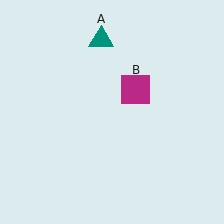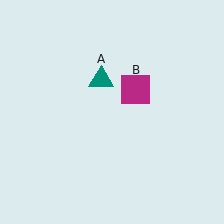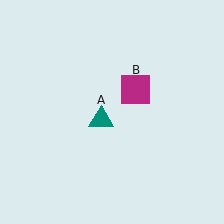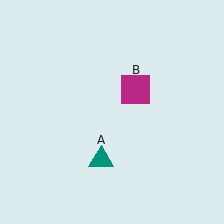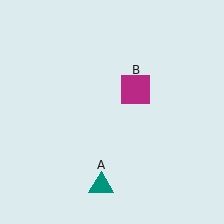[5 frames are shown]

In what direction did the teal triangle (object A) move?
The teal triangle (object A) moved down.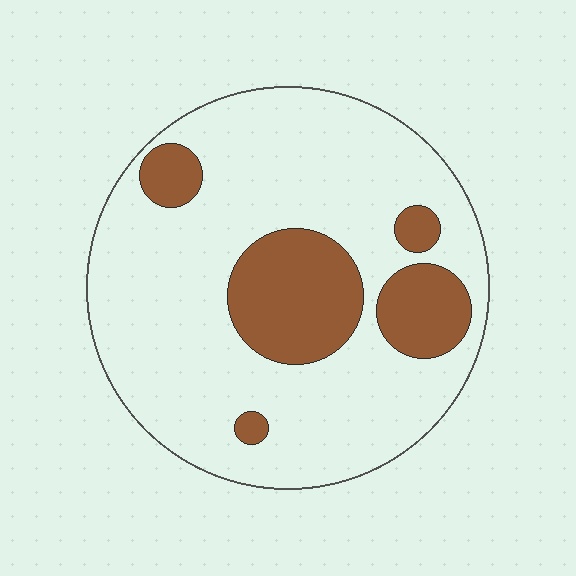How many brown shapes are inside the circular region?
5.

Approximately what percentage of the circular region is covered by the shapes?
Approximately 20%.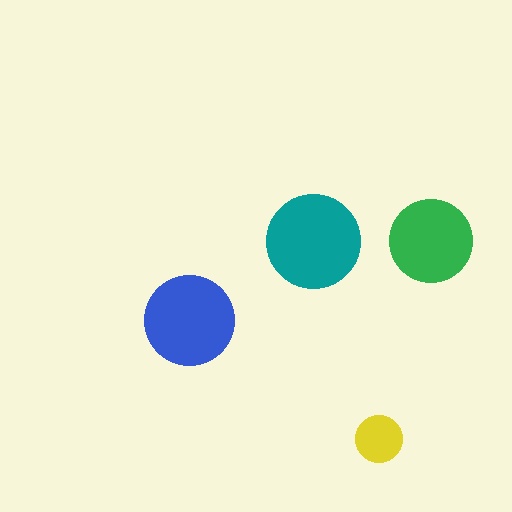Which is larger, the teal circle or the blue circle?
The teal one.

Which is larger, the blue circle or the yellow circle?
The blue one.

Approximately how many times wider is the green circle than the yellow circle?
About 2 times wider.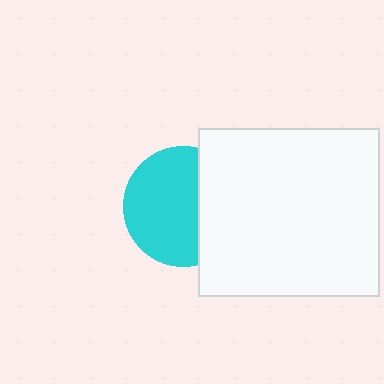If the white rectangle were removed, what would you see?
You would see the complete cyan circle.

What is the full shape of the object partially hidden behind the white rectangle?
The partially hidden object is a cyan circle.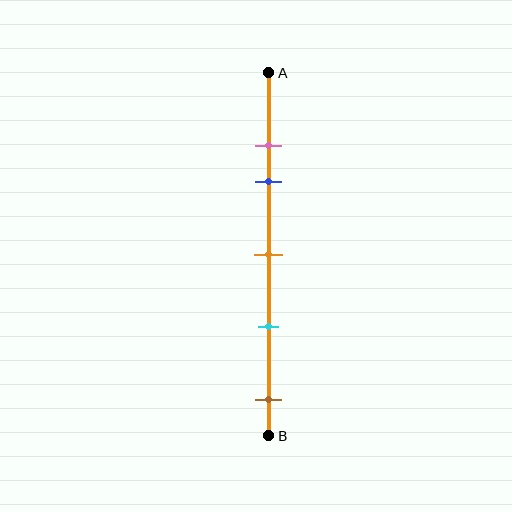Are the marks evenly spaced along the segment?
No, the marks are not evenly spaced.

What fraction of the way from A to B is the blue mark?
The blue mark is approximately 30% (0.3) of the way from A to B.